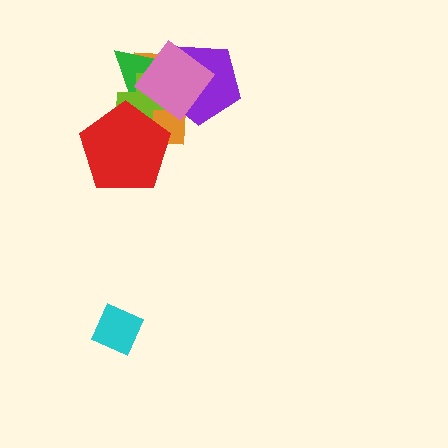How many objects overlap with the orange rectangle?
5 objects overlap with the orange rectangle.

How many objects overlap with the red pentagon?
2 objects overlap with the red pentagon.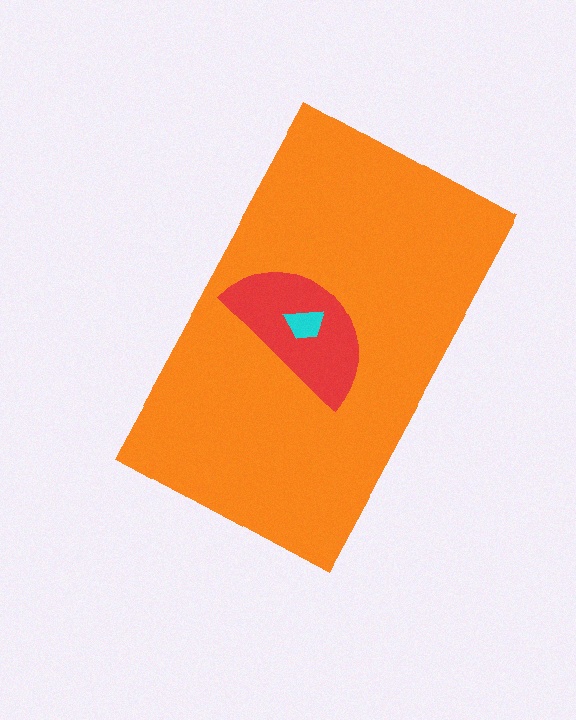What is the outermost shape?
The orange rectangle.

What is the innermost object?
The cyan trapezoid.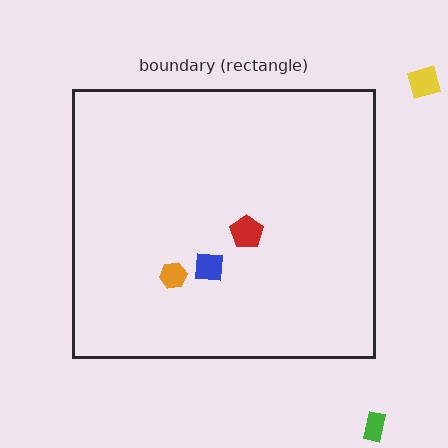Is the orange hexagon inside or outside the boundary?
Inside.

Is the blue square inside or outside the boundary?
Inside.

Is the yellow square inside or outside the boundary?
Outside.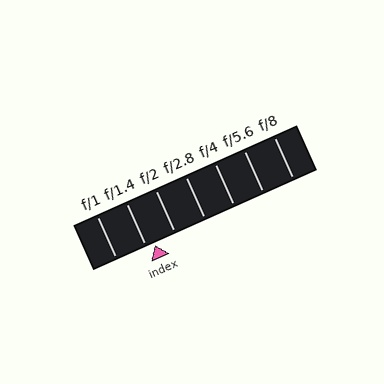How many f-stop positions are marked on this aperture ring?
There are 7 f-stop positions marked.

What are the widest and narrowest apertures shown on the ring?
The widest aperture shown is f/1 and the narrowest is f/8.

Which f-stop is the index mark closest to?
The index mark is closest to f/1.4.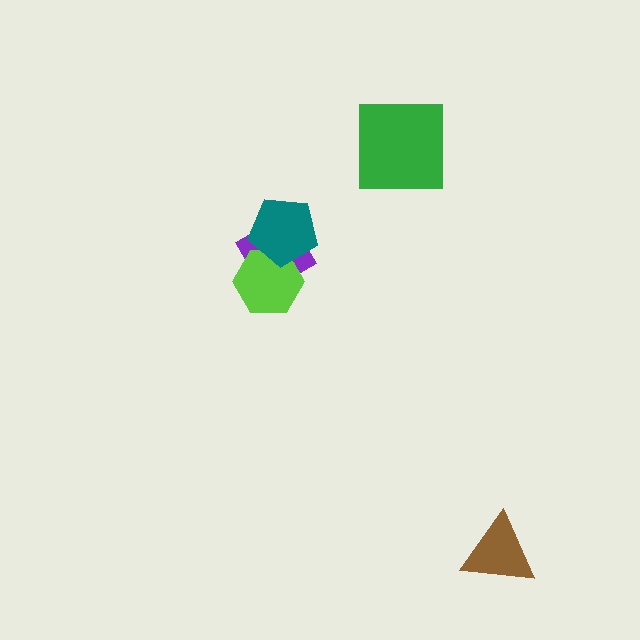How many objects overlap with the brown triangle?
0 objects overlap with the brown triangle.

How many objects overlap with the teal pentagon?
2 objects overlap with the teal pentagon.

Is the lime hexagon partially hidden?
Yes, it is partially covered by another shape.